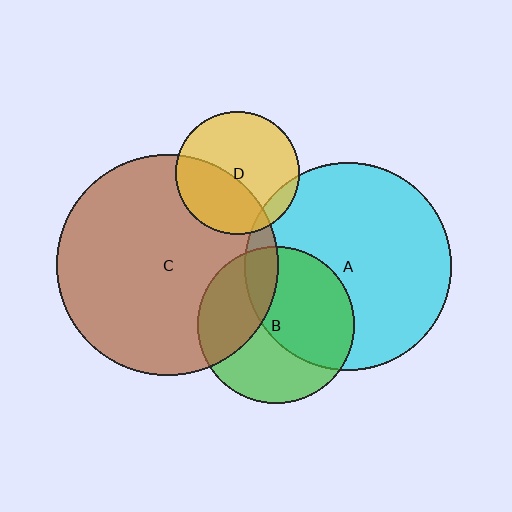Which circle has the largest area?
Circle C (brown).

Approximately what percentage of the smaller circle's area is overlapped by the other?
Approximately 50%.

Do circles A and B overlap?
Yes.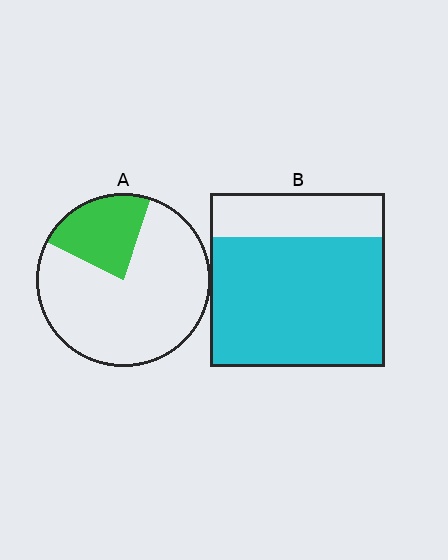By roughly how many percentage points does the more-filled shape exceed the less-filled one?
By roughly 50 percentage points (B over A).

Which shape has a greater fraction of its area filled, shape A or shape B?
Shape B.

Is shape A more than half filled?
No.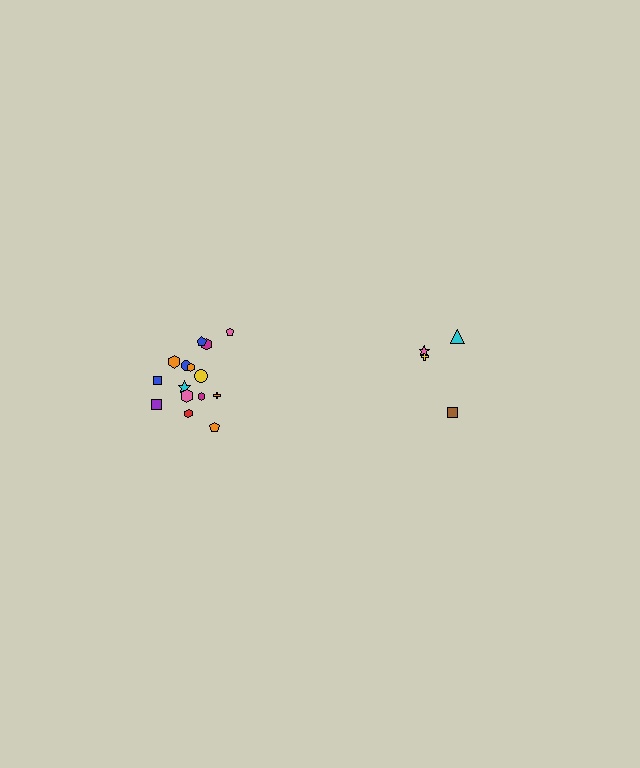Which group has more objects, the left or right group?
The left group.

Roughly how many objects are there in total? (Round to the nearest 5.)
Roughly 20 objects in total.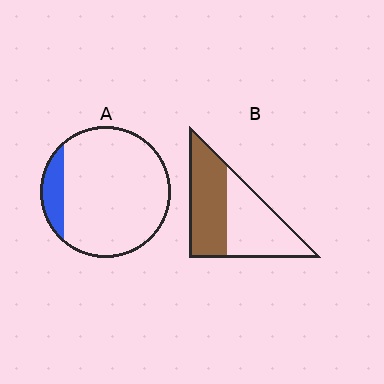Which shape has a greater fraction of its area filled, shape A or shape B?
Shape B.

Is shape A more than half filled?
No.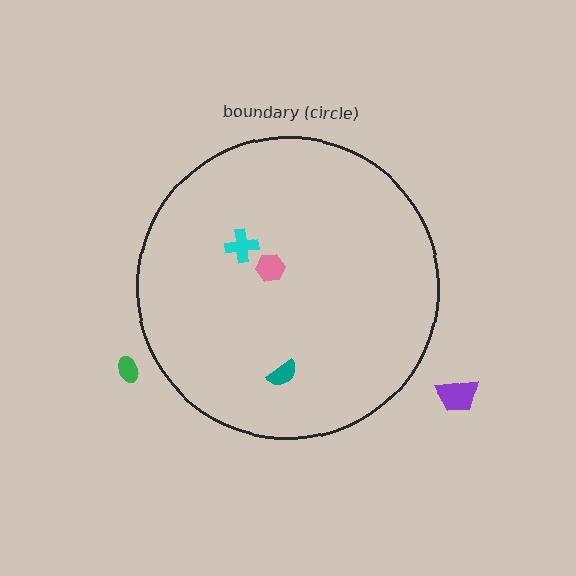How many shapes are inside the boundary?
3 inside, 2 outside.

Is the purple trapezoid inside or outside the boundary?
Outside.